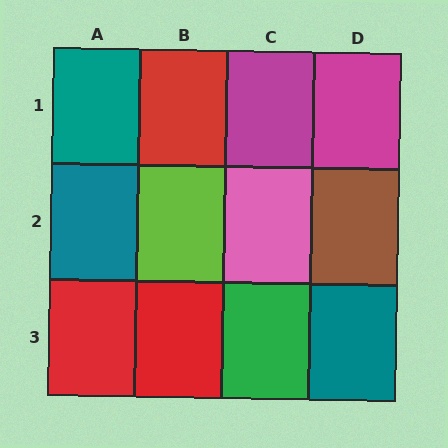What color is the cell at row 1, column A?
Teal.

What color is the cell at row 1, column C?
Magenta.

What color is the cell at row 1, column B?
Red.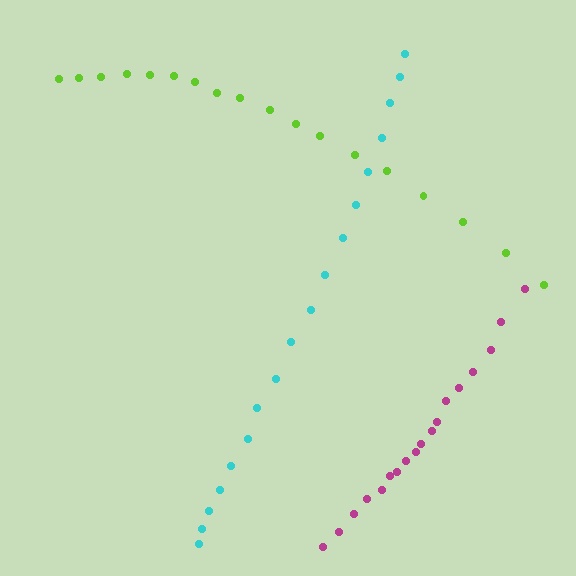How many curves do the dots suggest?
There are 3 distinct paths.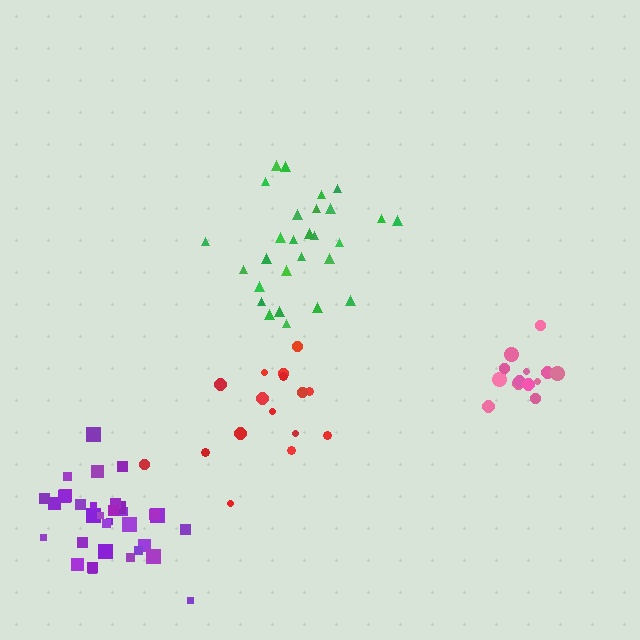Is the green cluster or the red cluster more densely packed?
Green.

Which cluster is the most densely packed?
Purple.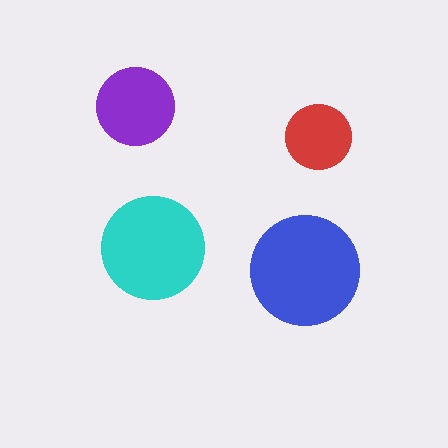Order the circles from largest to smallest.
the blue one, the cyan one, the purple one, the red one.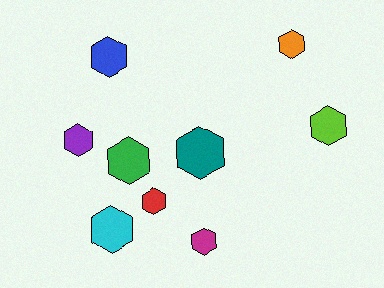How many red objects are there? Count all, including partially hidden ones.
There is 1 red object.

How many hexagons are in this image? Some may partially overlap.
There are 9 hexagons.